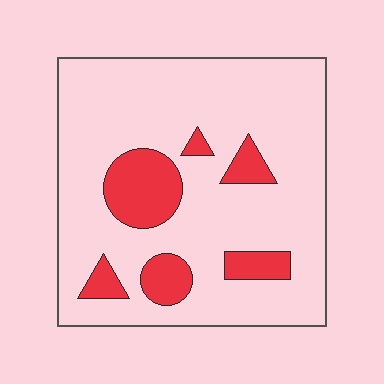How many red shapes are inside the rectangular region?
6.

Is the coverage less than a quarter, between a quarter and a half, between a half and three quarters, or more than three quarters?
Less than a quarter.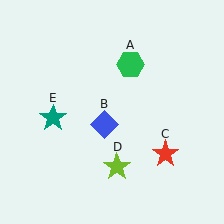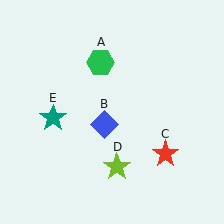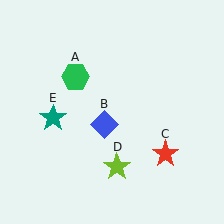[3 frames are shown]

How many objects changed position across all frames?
1 object changed position: green hexagon (object A).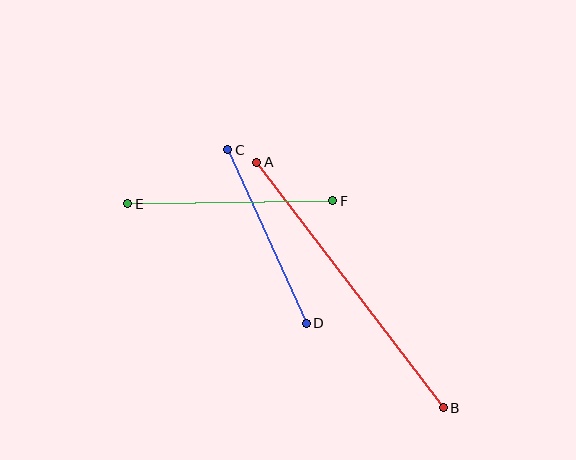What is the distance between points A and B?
The distance is approximately 308 pixels.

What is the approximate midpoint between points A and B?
The midpoint is at approximately (350, 285) pixels.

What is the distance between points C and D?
The distance is approximately 191 pixels.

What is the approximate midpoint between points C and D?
The midpoint is at approximately (267, 236) pixels.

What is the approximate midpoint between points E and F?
The midpoint is at approximately (230, 202) pixels.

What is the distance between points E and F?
The distance is approximately 205 pixels.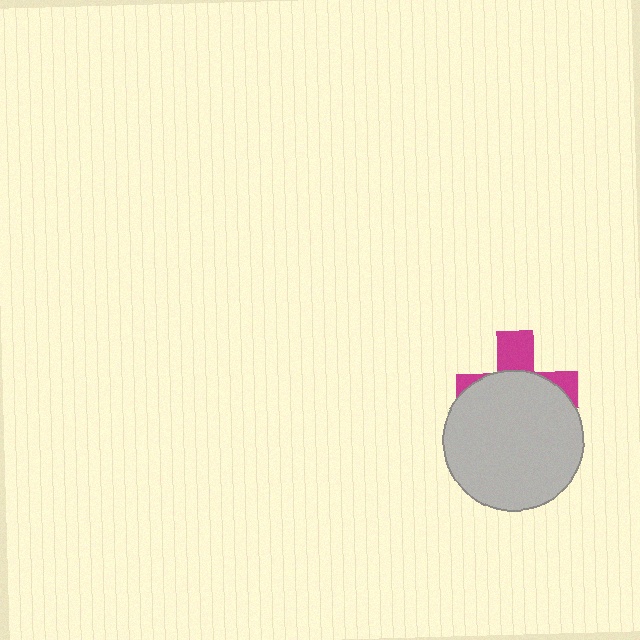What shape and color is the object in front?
The object in front is a light gray circle.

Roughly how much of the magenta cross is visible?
A small part of it is visible (roughly 33%).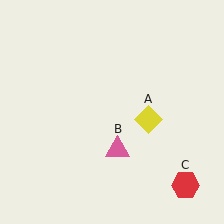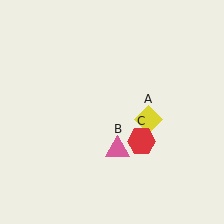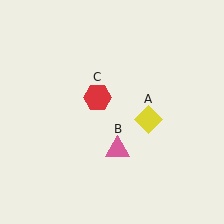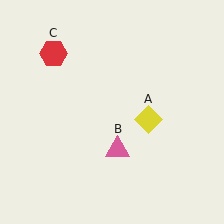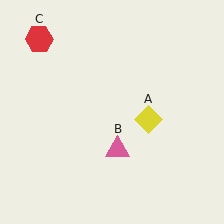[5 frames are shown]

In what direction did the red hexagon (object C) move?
The red hexagon (object C) moved up and to the left.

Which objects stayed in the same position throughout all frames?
Yellow diamond (object A) and pink triangle (object B) remained stationary.